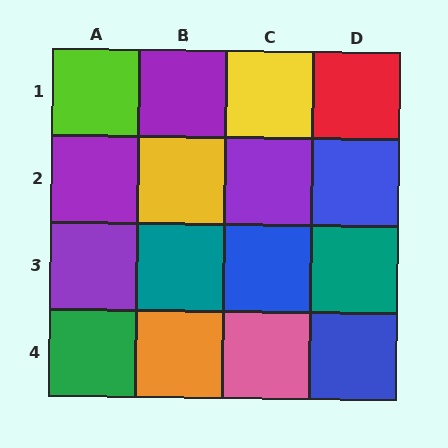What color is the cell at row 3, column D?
Teal.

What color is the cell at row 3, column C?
Blue.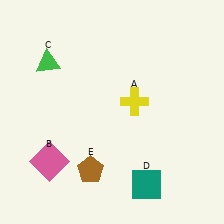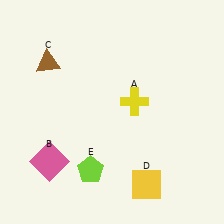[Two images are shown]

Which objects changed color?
C changed from green to brown. D changed from teal to yellow. E changed from brown to lime.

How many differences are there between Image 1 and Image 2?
There are 3 differences between the two images.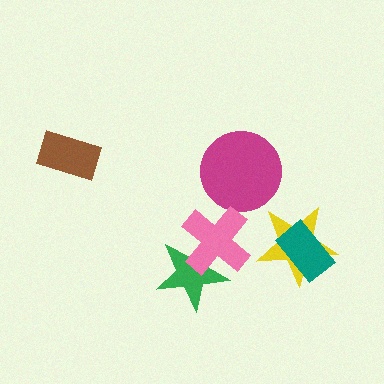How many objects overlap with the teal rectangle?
1 object overlaps with the teal rectangle.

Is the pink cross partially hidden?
No, no other shape covers it.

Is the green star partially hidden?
Yes, it is partially covered by another shape.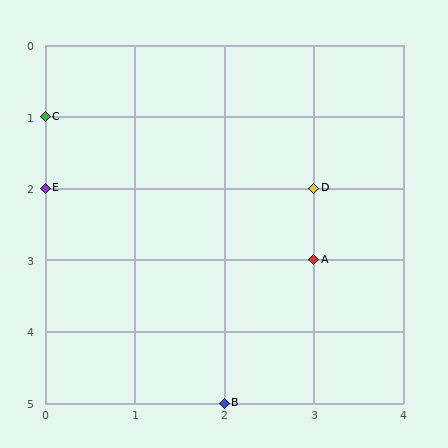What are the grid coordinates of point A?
Point A is at grid coordinates (3, 3).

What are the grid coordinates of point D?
Point D is at grid coordinates (3, 2).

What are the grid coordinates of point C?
Point C is at grid coordinates (0, 1).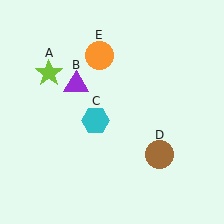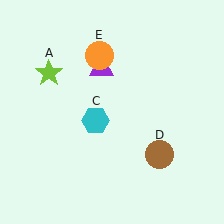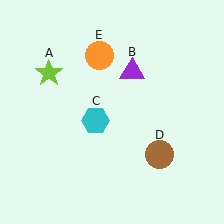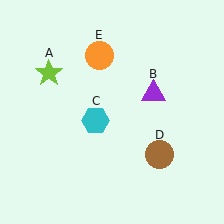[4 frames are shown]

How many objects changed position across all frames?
1 object changed position: purple triangle (object B).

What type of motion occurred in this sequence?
The purple triangle (object B) rotated clockwise around the center of the scene.